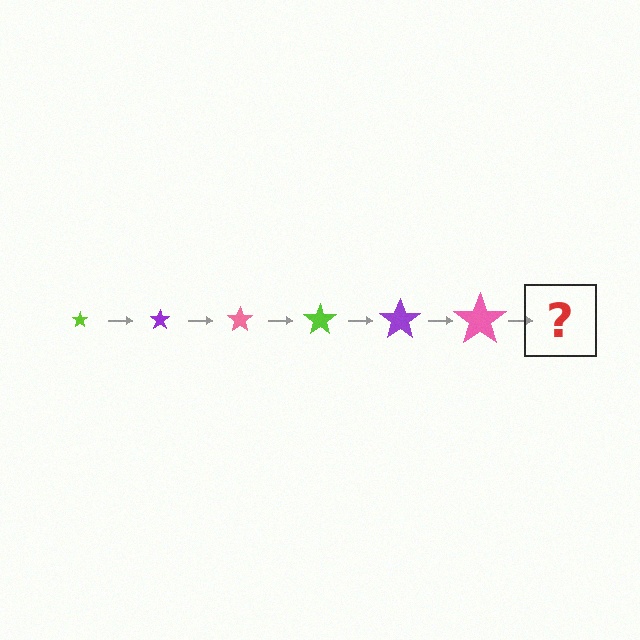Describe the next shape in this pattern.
It should be a lime star, larger than the previous one.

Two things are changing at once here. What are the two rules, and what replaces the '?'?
The two rules are that the star grows larger each step and the color cycles through lime, purple, and pink. The '?' should be a lime star, larger than the previous one.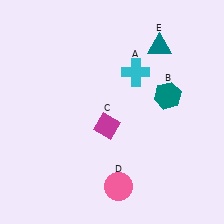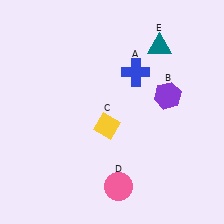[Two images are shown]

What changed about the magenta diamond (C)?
In Image 1, C is magenta. In Image 2, it changed to yellow.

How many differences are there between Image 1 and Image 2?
There are 3 differences between the two images.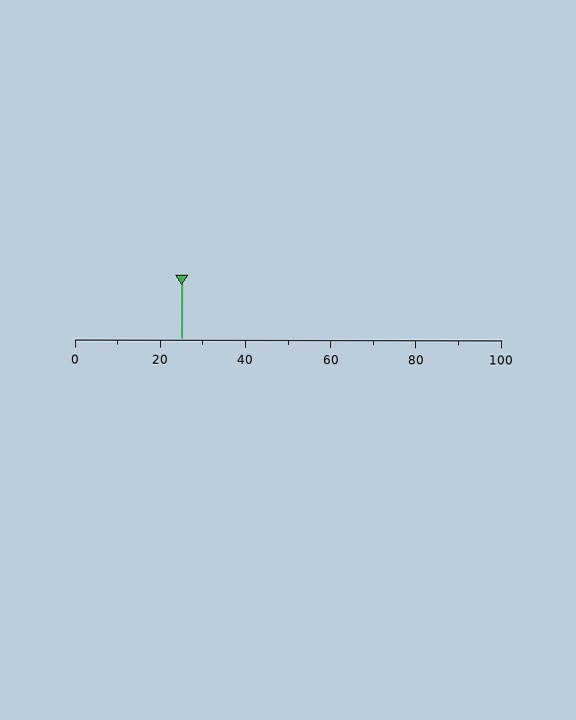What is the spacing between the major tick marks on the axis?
The major ticks are spaced 20 apart.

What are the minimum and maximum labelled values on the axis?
The axis runs from 0 to 100.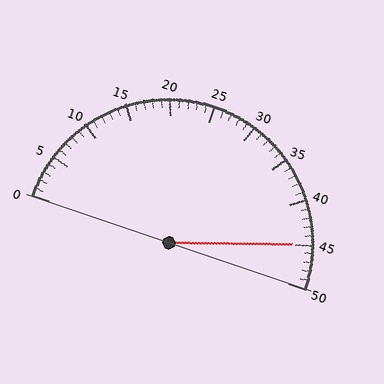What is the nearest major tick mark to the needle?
The nearest major tick mark is 45.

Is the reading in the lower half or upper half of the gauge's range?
The reading is in the upper half of the range (0 to 50).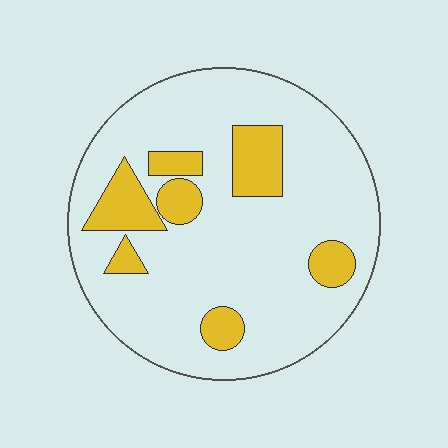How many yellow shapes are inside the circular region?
7.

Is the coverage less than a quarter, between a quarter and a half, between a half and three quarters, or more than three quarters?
Less than a quarter.